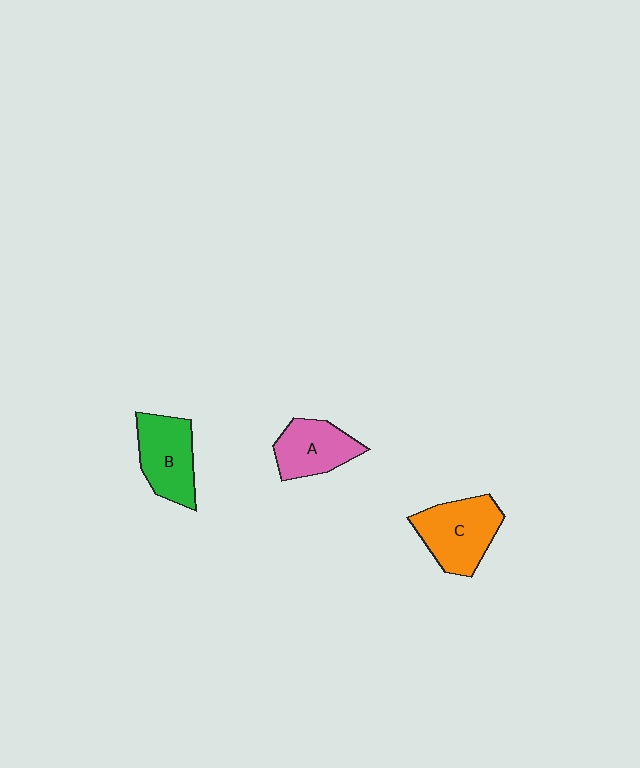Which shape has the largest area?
Shape C (orange).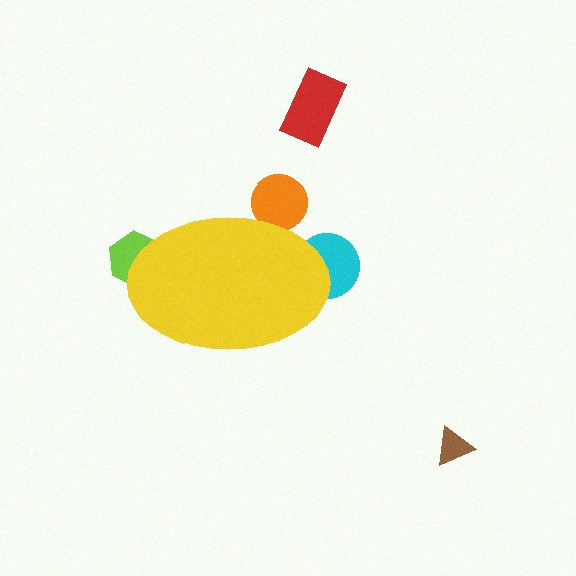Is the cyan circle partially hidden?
Yes, the cyan circle is partially hidden behind the yellow ellipse.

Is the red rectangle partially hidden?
No, the red rectangle is fully visible.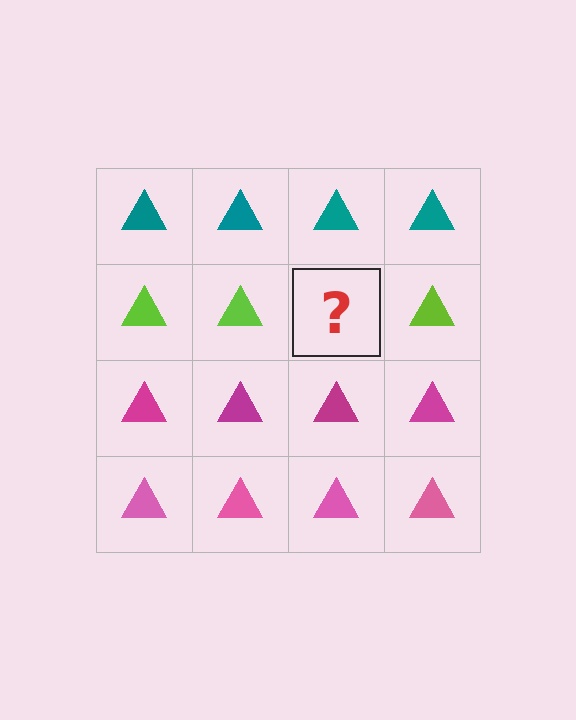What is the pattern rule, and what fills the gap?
The rule is that each row has a consistent color. The gap should be filled with a lime triangle.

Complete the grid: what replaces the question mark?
The question mark should be replaced with a lime triangle.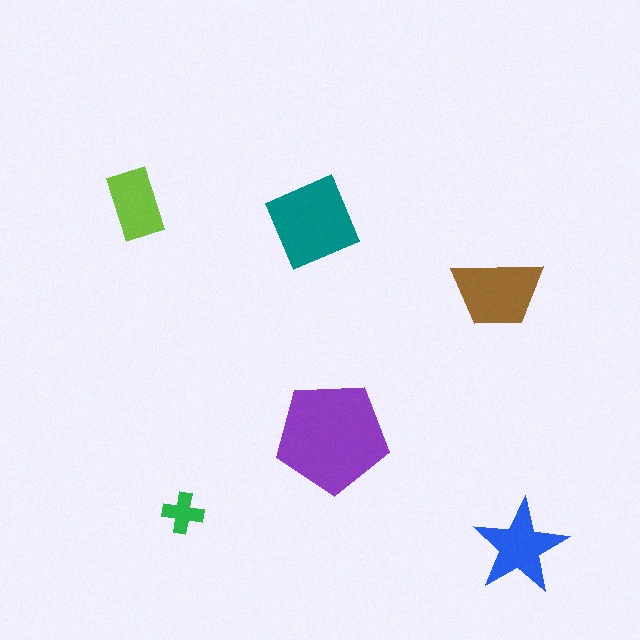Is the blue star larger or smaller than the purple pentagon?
Smaller.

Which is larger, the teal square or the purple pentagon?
The purple pentagon.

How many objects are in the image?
There are 6 objects in the image.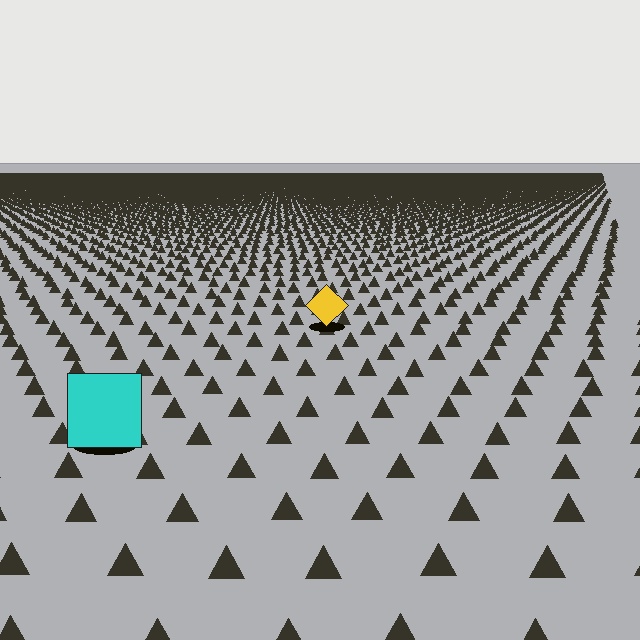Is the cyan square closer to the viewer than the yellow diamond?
Yes. The cyan square is closer — you can tell from the texture gradient: the ground texture is coarser near it.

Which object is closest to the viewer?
The cyan square is closest. The texture marks near it are larger and more spread out.